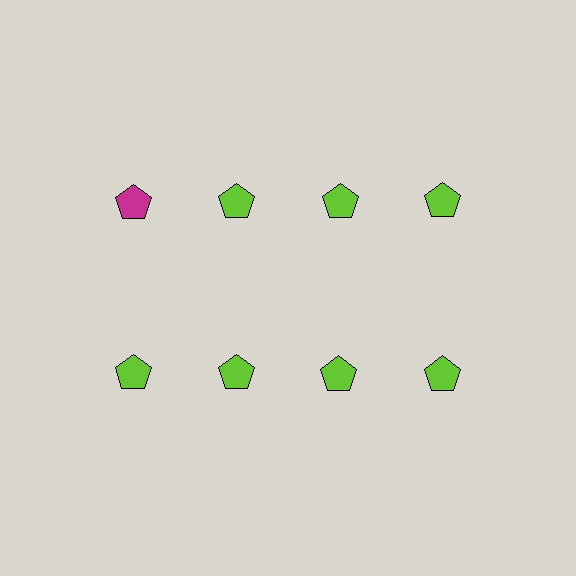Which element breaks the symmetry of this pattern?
The magenta pentagon in the top row, leftmost column breaks the symmetry. All other shapes are lime pentagons.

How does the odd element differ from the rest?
It has a different color: magenta instead of lime.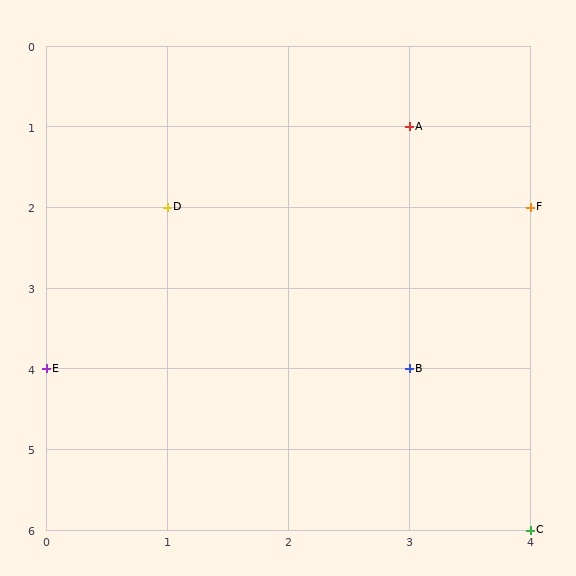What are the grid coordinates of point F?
Point F is at grid coordinates (4, 2).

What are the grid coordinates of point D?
Point D is at grid coordinates (1, 2).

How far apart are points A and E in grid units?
Points A and E are 3 columns and 3 rows apart (about 4.2 grid units diagonally).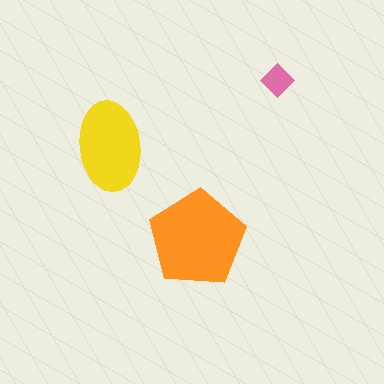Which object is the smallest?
The pink diamond.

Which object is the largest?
The orange pentagon.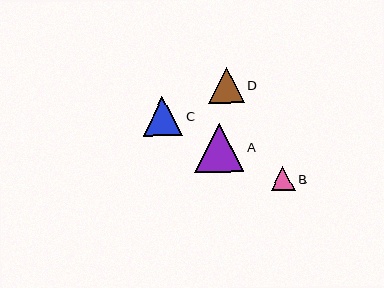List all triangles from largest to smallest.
From largest to smallest: A, C, D, B.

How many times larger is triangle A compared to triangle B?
Triangle A is approximately 2.1 times the size of triangle B.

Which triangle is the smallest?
Triangle B is the smallest with a size of approximately 24 pixels.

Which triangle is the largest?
Triangle A is the largest with a size of approximately 49 pixels.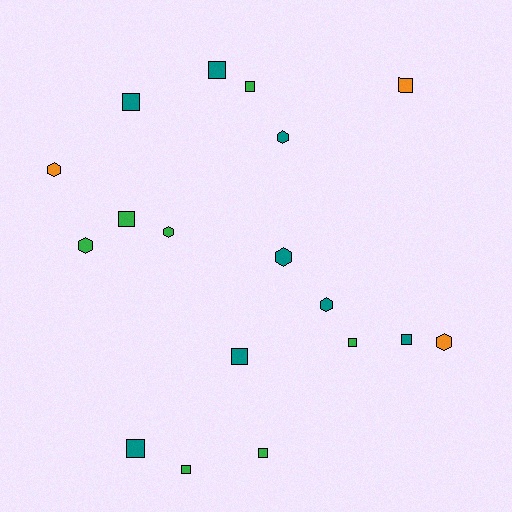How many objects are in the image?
There are 18 objects.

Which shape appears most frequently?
Square, with 11 objects.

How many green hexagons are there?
There are 2 green hexagons.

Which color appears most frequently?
Teal, with 8 objects.